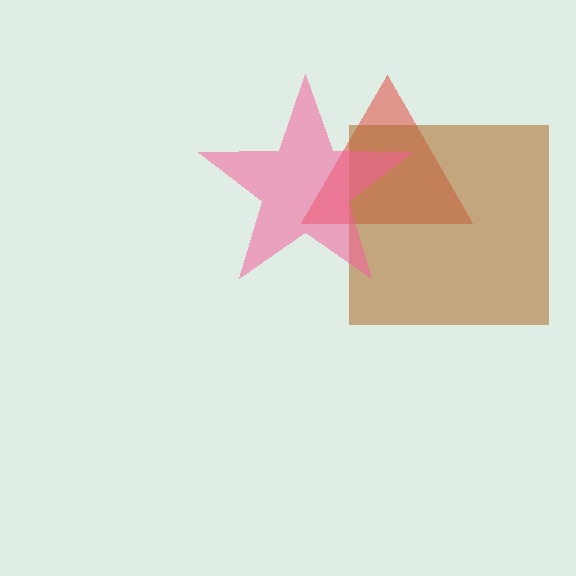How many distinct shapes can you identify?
There are 3 distinct shapes: a red triangle, a brown square, a pink star.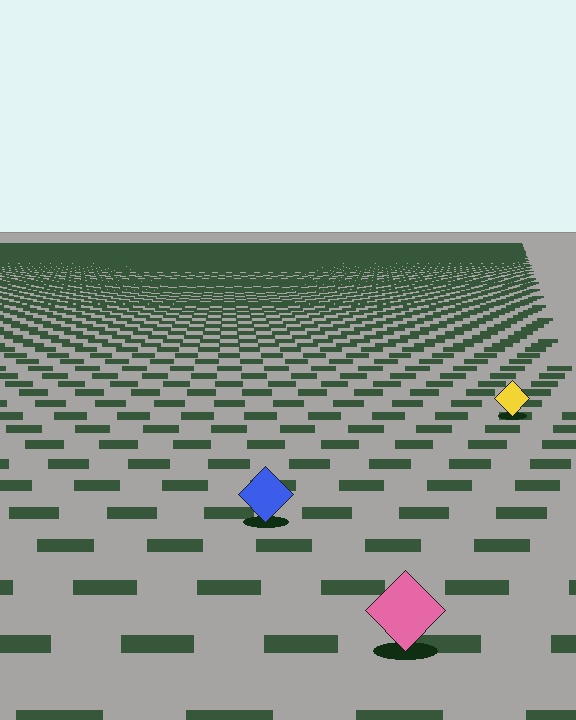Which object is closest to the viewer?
The pink diamond is closest. The texture marks near it are larger and more spread out.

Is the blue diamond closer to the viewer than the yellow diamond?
Yes. The blue diamond is closer — you can tell from the texture gradient: the ground texture is coarser near it.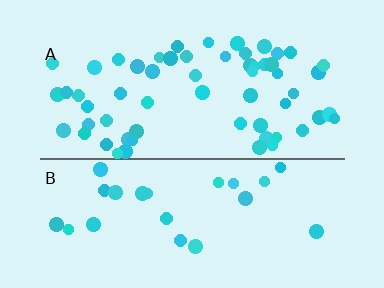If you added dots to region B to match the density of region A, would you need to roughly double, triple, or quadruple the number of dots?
Approximately double.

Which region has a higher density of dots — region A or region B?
A (the top).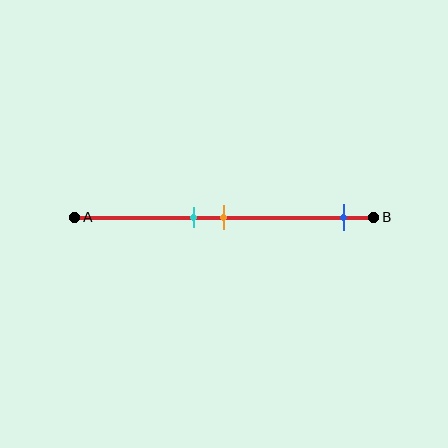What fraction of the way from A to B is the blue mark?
The blue mark is approximately 90% (0.9) of the way from A to B.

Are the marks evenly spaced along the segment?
No, the marks are not evenly spaced.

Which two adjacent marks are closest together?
The cyan and orange marks are the closest adjacent pair.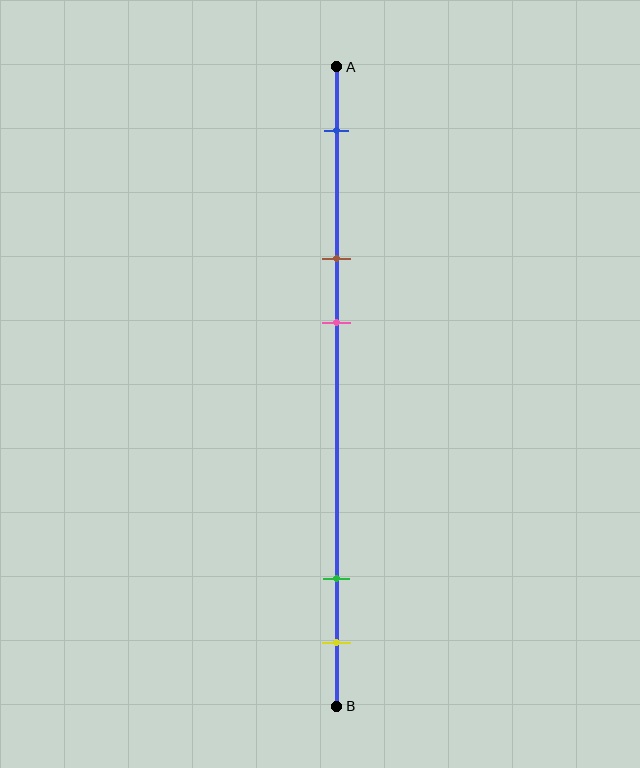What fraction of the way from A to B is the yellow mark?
The yellow mark is approximately 90% (0.9) of the way from A to B.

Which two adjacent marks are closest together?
The green and yellow marks are the closest adjacent pair.